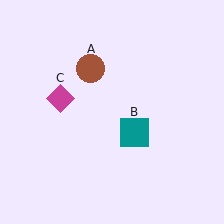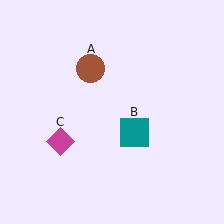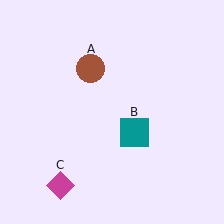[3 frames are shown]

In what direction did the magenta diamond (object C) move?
The magenta diamond (object C) moved down.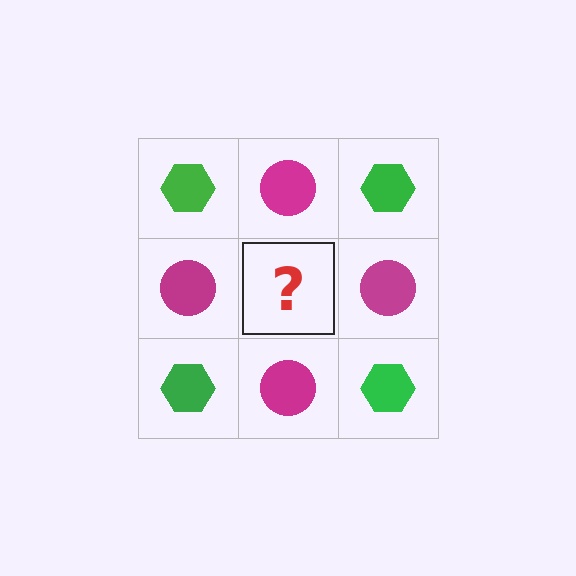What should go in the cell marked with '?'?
The missing cell should contain a green hexagon.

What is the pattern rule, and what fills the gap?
The rule is that it alternates green hexagon and magenta circle in a checkerboard pattern. The gap should be filled with a green hexagon.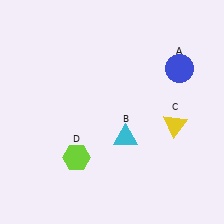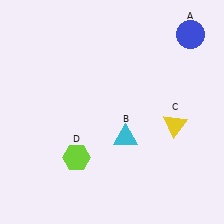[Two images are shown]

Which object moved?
The blue circle (A) moved up.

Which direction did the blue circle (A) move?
The blue circle (A) moved up.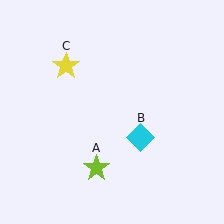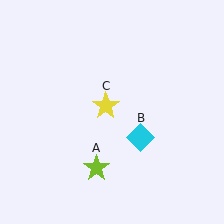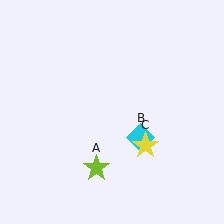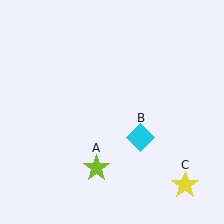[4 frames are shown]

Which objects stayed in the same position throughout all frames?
Lime star (object A) and cyan diamond (object B) remained stationary.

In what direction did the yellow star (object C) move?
The yellow star (object C) moved down and to the right.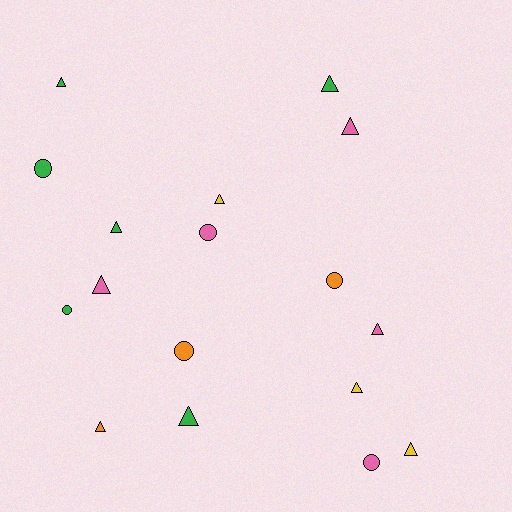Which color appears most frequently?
Green, with 6 objects.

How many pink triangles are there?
There are 3 pink triangles.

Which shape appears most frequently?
Triangle, with 11 objects.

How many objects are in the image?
There are 17 objects.